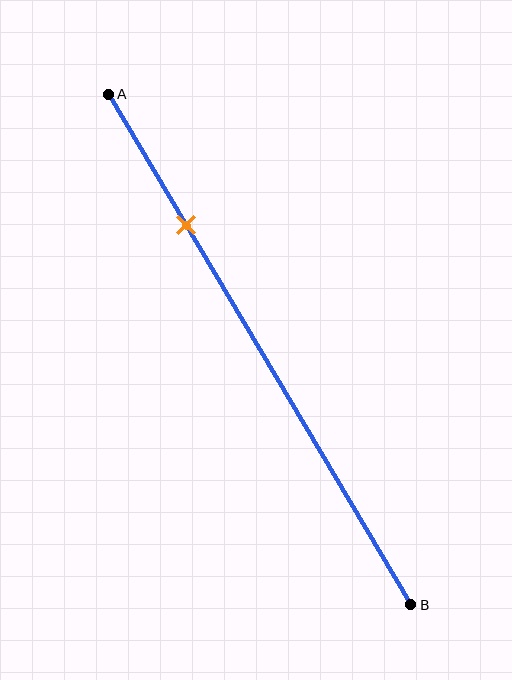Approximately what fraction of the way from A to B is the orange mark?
The orange mark is approximately 25% of the way from A to B.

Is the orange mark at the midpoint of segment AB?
No, the mark is at about 25% from A, not at the 50% midpoint.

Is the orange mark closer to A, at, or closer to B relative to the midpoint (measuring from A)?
The orange mark is closer to point A than the midpoint of segment AB.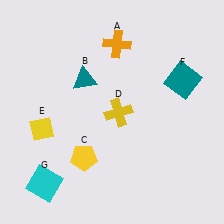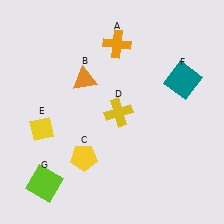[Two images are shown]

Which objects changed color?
B changed from teal to orange. G changed from cyan to lime.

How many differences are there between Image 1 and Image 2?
There are 2 differences between the two images.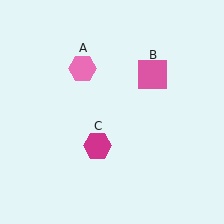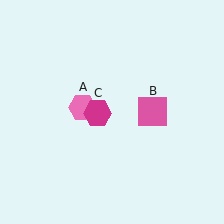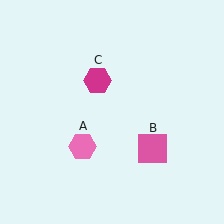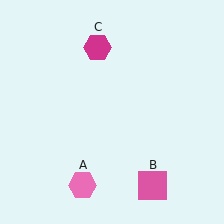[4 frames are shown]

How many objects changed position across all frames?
3 objects changed position: pink hexagon (object A), pink square (object B), magenta hexagon (object C).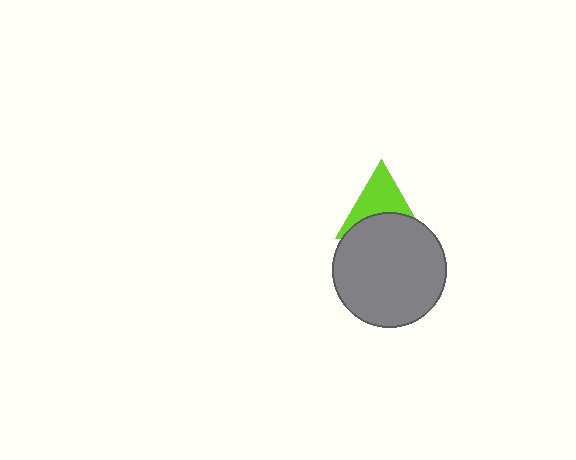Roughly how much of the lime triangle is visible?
About half of it is visible (roughly 54%).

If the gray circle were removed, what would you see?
You would see the complete lime triangle.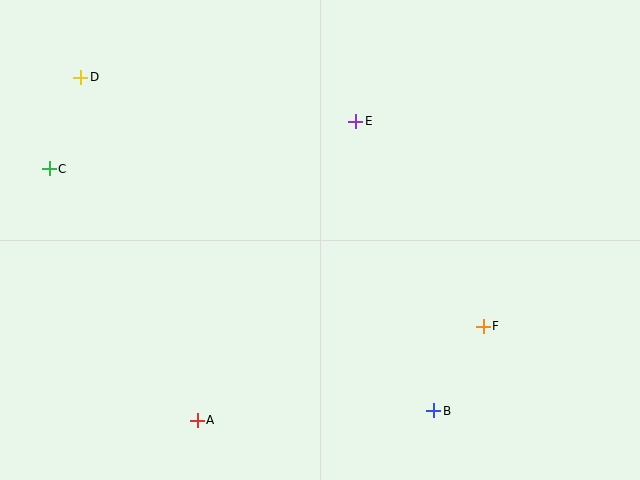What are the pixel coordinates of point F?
Point F is at (483, 326).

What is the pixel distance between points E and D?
The distance between E and D is 278 pixels.